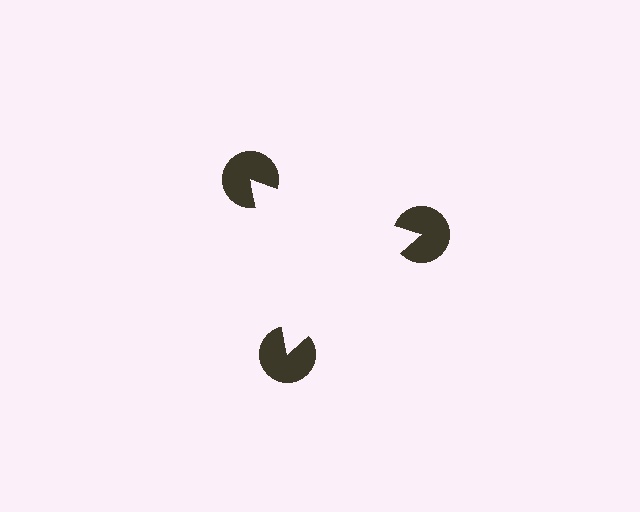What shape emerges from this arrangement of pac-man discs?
An illusory triangle — its edges are inferred from the aligned wedge cuts in the pac-man discs, not physically drawn.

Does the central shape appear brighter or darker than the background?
It typically appears slightly brighter than the background, even though no actual brightness change is drawn.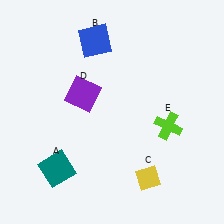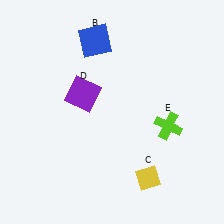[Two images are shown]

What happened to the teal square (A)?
The teal square (A) was removed in Image 2. It was in the bottom-left area of Image 1.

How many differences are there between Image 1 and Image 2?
There is 1 difference between the two images.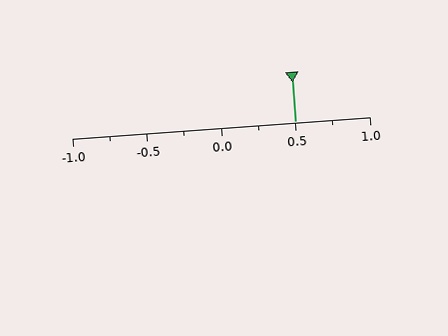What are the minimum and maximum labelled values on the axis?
The axis runs from -1.0 to 1.0.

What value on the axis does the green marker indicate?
The marker indicates approximately 0.5.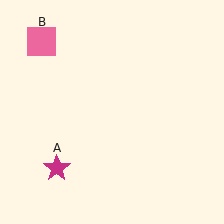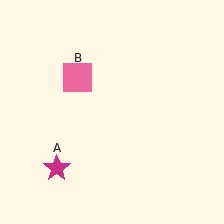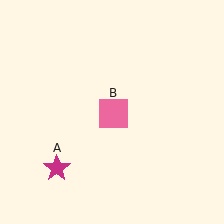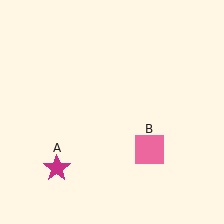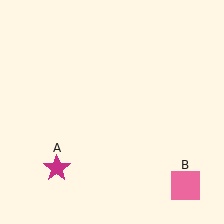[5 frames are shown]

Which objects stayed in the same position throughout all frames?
Magenta star (object A) remained stationary.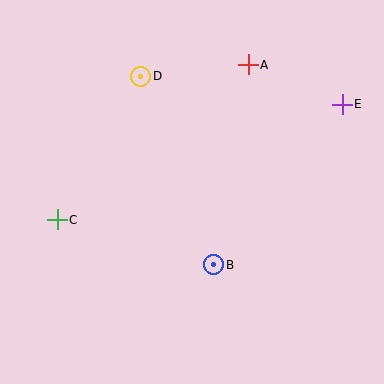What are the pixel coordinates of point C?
Point C is at (57, 220).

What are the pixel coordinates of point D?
Point D is at (141, 76).